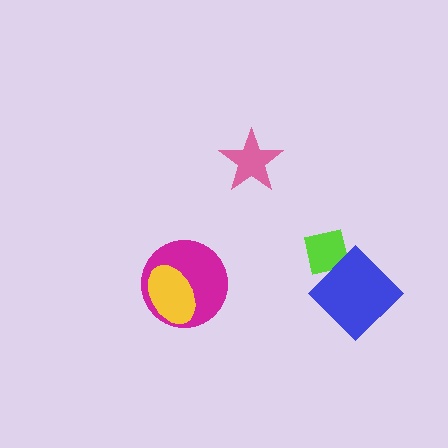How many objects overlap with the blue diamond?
1 object overlaps with the blue diamond.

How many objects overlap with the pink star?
0 objects overlap with the pink star.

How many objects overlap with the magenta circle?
1 object overlaps with the magenta circle.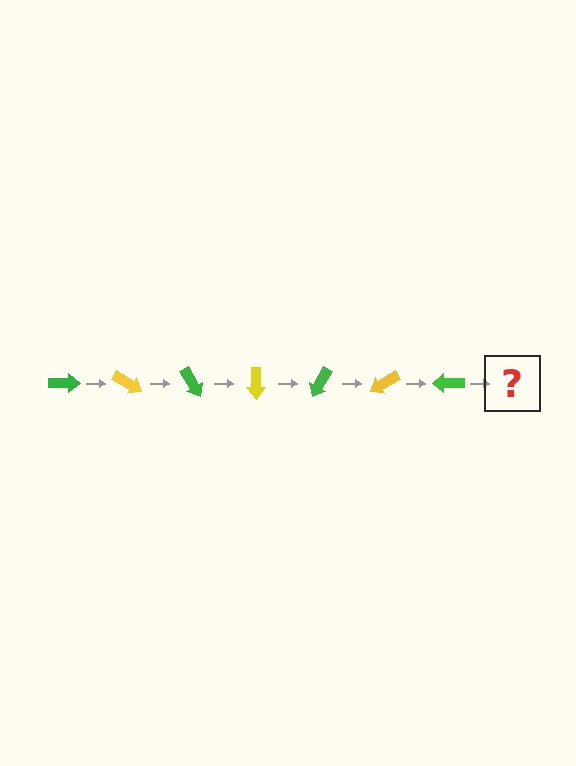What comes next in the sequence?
The next element should be a yellow arrow, rotated 210 degrees from the start.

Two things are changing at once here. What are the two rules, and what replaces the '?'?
The two rules are that it rotates 30 degrees each step and the color cycles through green and yellow. The '?' should be a yellow arrow, rotated 210 degrees from the start.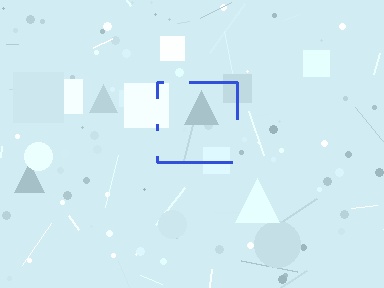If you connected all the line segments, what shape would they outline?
They would outline a square.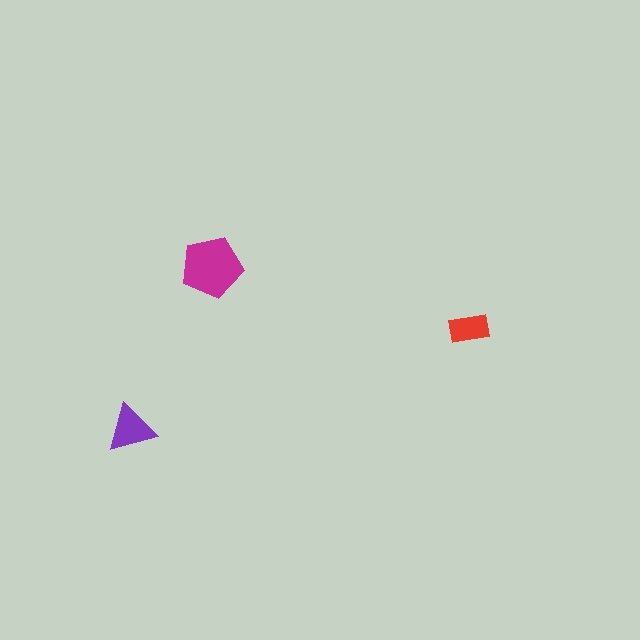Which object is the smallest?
The red rectangle.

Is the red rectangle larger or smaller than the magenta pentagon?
Smaller.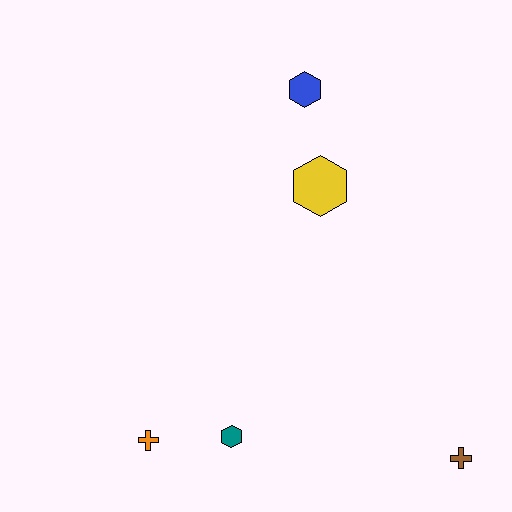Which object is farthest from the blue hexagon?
The brown cross is farthest from the blue hexagon.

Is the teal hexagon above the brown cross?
Yes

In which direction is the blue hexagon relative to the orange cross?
The blue hexagon is above the orange cross.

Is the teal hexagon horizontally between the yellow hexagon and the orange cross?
Yes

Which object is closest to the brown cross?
The teal hexagon is closest to the brown cross.